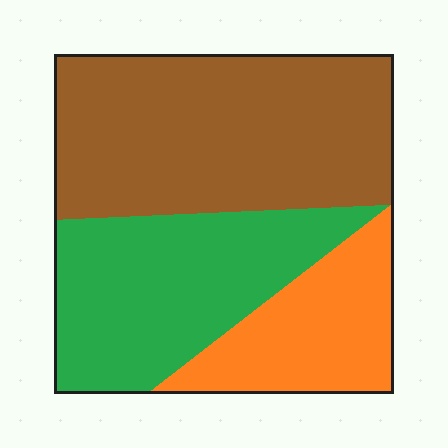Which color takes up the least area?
Orange, at roughly 20%.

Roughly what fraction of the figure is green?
Green covers about 35% of the figure.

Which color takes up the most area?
Brown, at roughly 45%.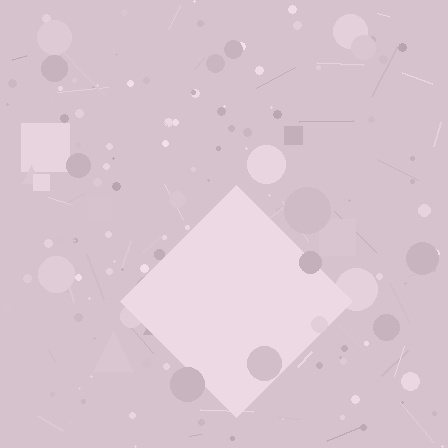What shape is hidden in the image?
A diamond is hidden in the image.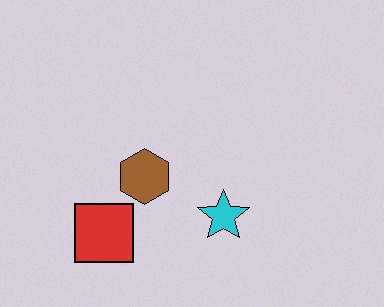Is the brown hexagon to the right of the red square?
Yes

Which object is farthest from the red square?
The cyan star is farthest from the red square.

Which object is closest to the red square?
The brown hexagon is closest to the red square.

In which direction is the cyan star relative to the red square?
The cyan star is to the right of the red square.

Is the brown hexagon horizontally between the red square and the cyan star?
Yes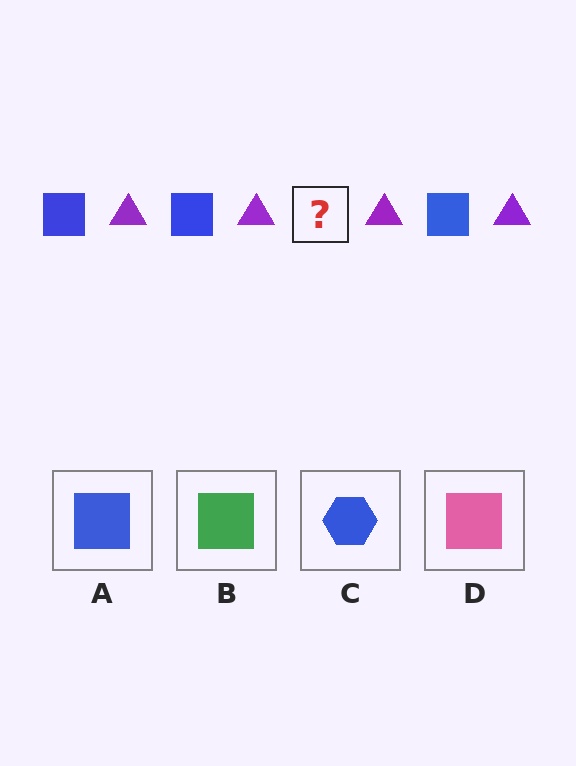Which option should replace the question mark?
Option A.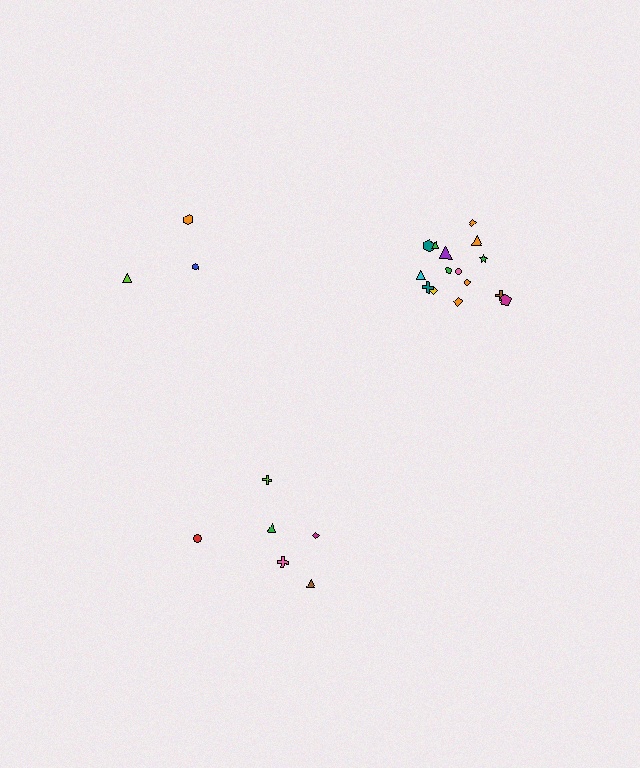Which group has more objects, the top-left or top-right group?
The top-right group.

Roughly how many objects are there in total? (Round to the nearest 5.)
Roughly 25 objects in total.